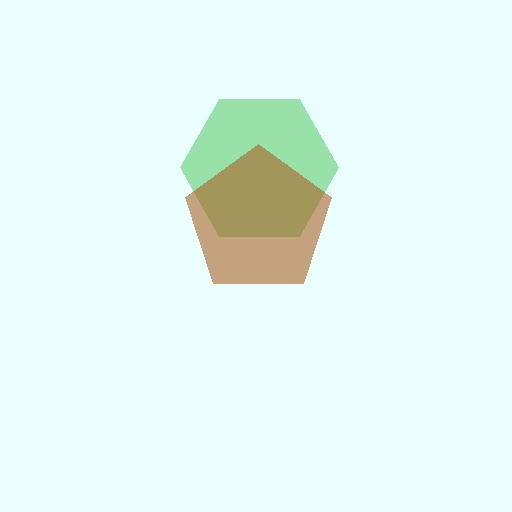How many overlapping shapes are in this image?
There are 2 overlapping shapes in the image.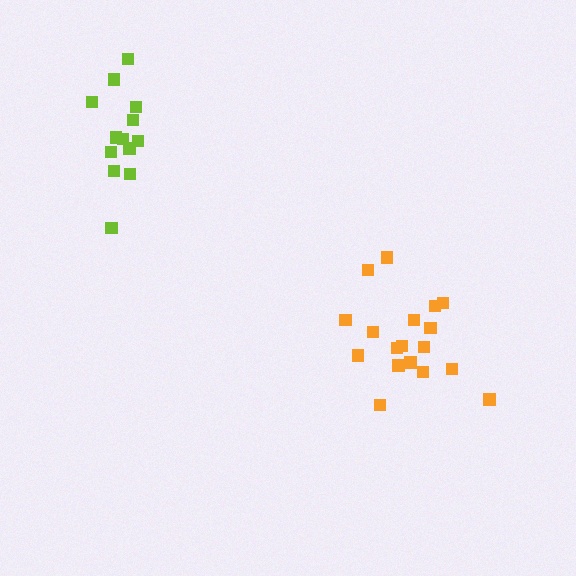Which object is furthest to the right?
The orange cluster is rightmost.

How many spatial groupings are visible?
There are 2 spatial groupings.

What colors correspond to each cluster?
The clusters are colored: orange, lime.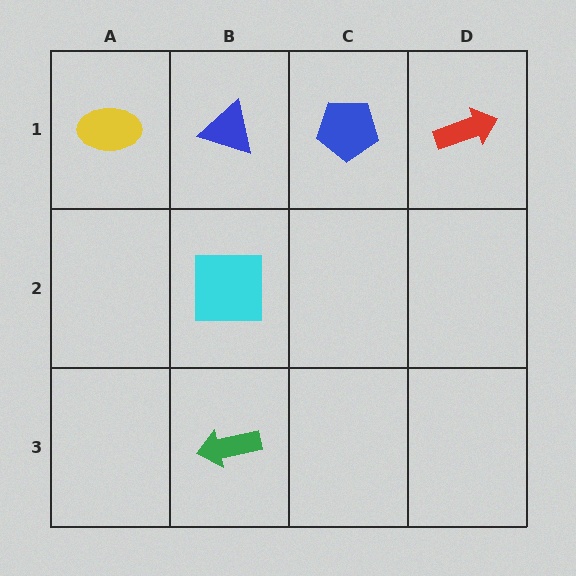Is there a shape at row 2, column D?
No, that cell is empty.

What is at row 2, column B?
A cyan square.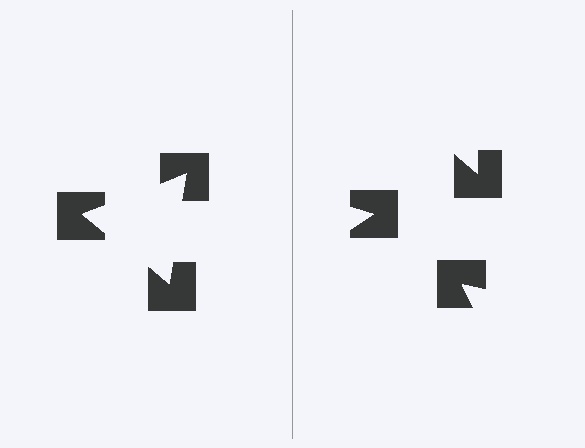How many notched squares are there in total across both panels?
6 — 3 on each side.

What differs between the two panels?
The notched squares are positioned identically on both sides; only the wedge orientations differ. On the left they align to a triangle; on the right they are misaligned.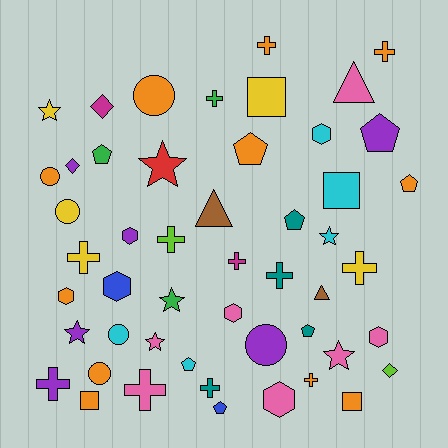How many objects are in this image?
There are 50 objects.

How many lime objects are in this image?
There are 2 lime objects.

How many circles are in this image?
There are 6 circles.